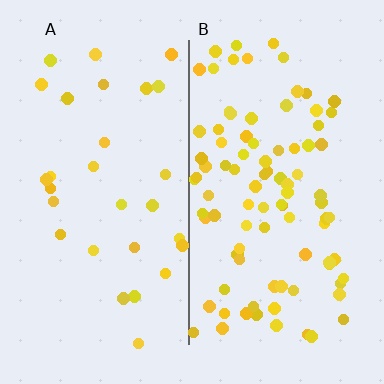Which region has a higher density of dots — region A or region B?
B (the right).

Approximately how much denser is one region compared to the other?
Approximately 3.1× — region B over region A.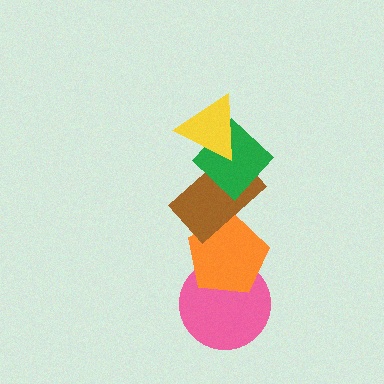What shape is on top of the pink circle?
The orange pentagon is on top of the pink circle.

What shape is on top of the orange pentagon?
The brown rectangle is on top of the orange pentagon.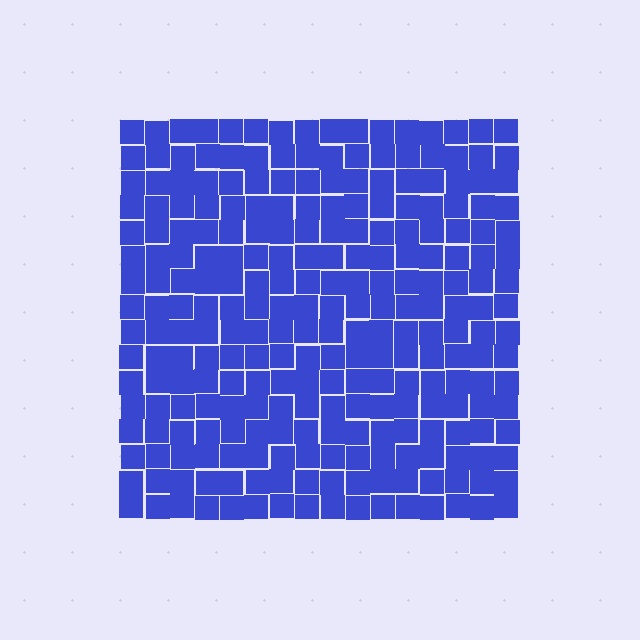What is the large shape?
The large shape is a square.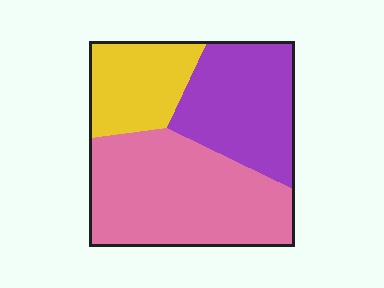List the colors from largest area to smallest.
From largest to smallest: pink, purple, yellow.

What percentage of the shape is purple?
Purple takes up between a quarter and a half of the shape.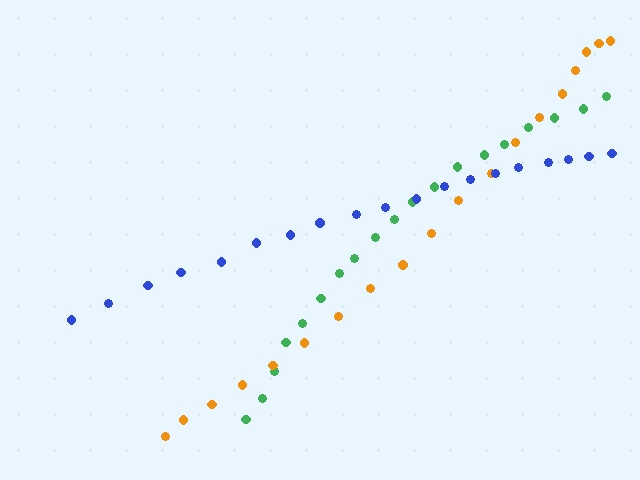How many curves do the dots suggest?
There are 3 distinct paths.